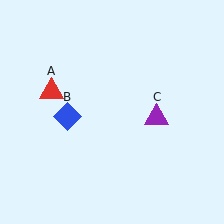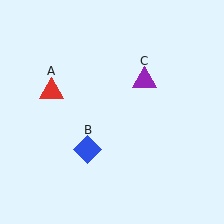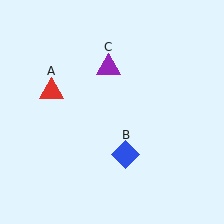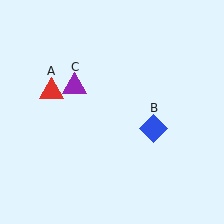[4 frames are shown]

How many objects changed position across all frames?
2 objects changed position: blue diamond (object B), purple triangle (object C).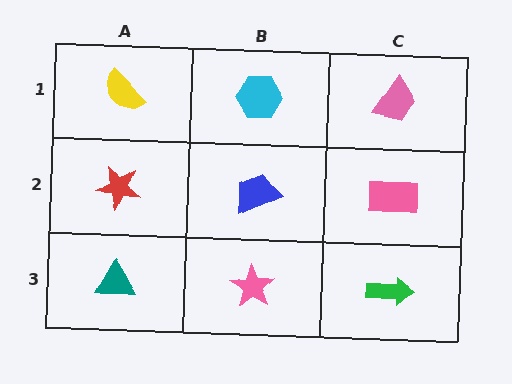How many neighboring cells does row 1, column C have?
2.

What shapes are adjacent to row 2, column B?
A cyan hexagon (row 1, column B), a pink star (row 3, column B), a red star (row 2, column A), a pink rectangle (row 2, column C).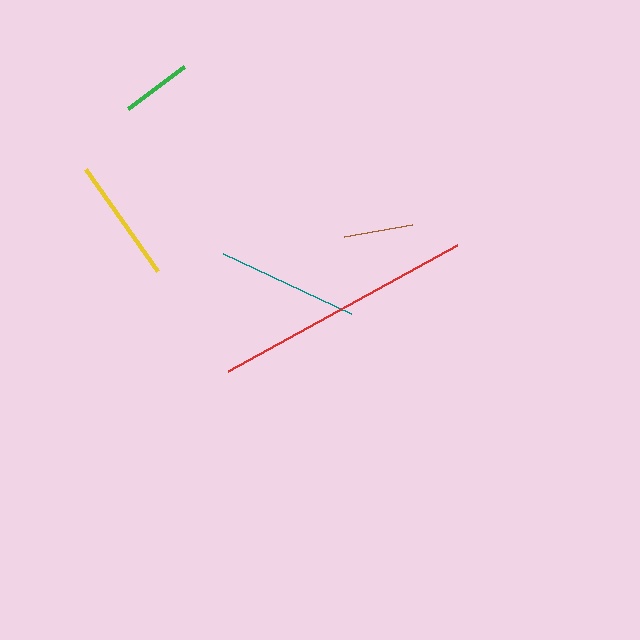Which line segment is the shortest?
The brown line is the shortest at approximately 69 pixels.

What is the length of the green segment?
The green segment is approximately 70 pixels long.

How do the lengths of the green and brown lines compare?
The green and brown lines are approximately the same length.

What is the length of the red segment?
The red segment is approximately 262 pixels long.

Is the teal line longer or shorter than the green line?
The teal line is longer than the green line.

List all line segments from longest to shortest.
From longest to shortest: red, teal, yellow, green, brown.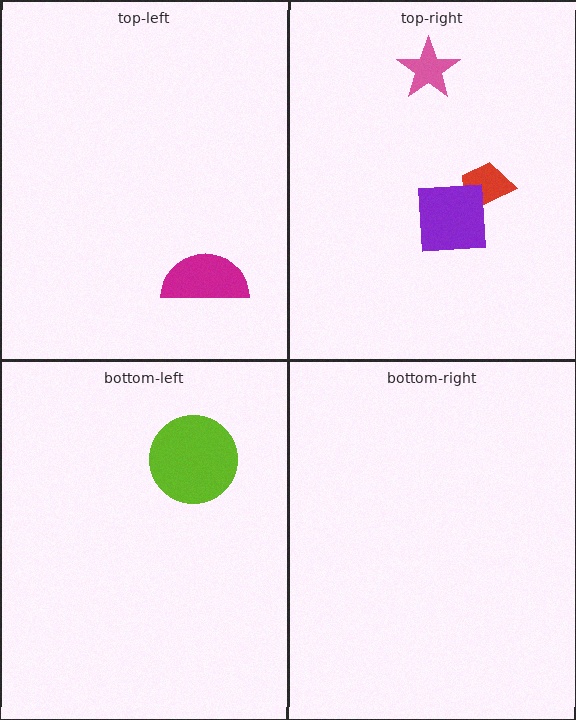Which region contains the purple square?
The top-right region.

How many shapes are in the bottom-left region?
1.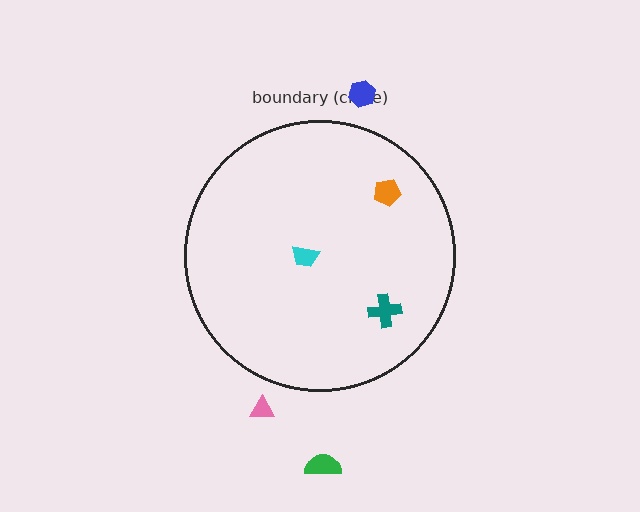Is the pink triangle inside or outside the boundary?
Outside.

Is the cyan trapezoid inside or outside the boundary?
Inside.